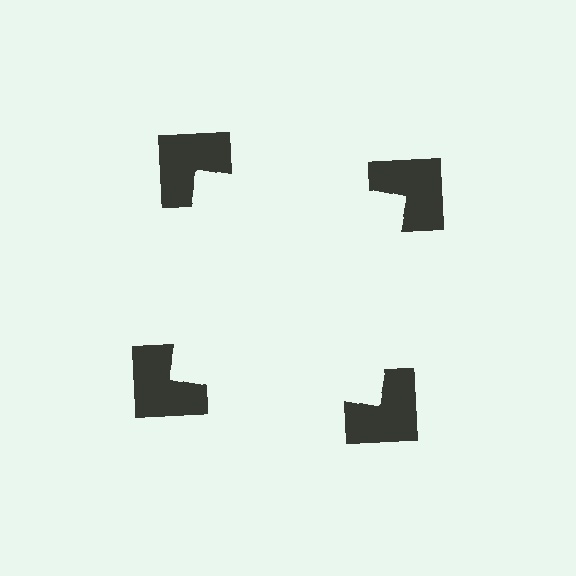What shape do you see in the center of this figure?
An illusory square — its edges are inferred from the aligned wedge cuts in the notched squares, not physically drawn.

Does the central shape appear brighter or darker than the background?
It typically appears slightly brighter than the background, even though no actual brightness change is drawn.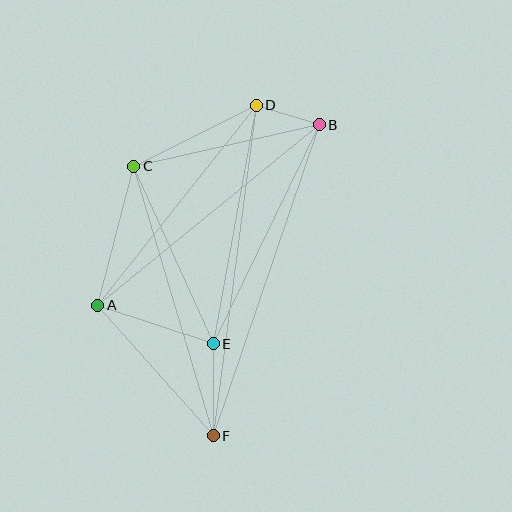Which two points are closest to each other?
Points B and D are closest to each other.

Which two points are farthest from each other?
Points D and F are farthest from each other.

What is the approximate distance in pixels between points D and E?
The distance between D and E is approximately 243 pixels.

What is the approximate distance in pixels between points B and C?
The distance between B and C is approximately 190 pixels.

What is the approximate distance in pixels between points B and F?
The distance between B and F is approximately 328 pixels.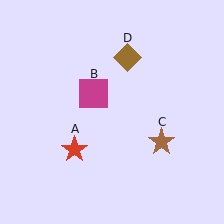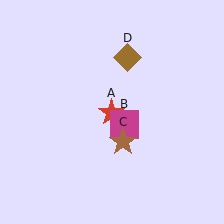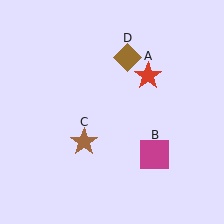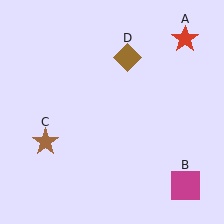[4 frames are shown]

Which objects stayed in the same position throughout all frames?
Brown diamond (object D) remained stationary.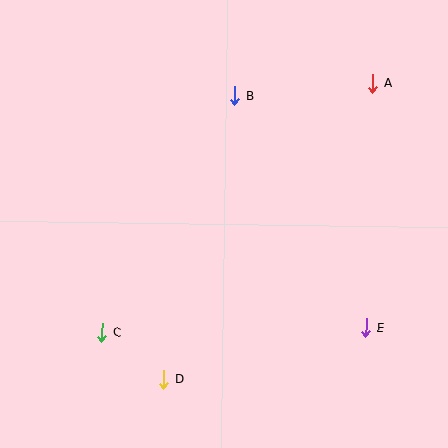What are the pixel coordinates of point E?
Point E is at (366, 328).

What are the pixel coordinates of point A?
Point A is at (373, 83).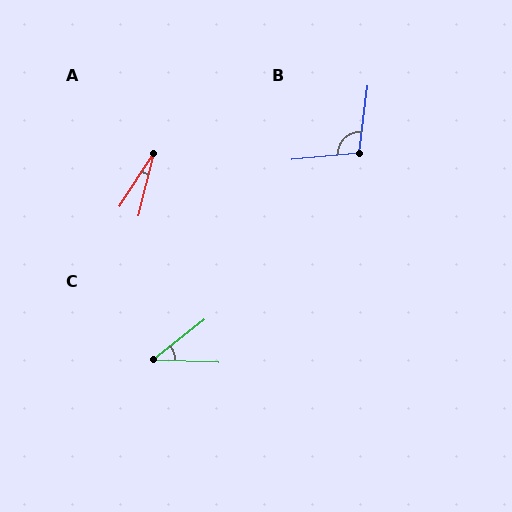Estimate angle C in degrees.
Approximately 41 degrees.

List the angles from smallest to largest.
A (19°), C (41°), B (103°).